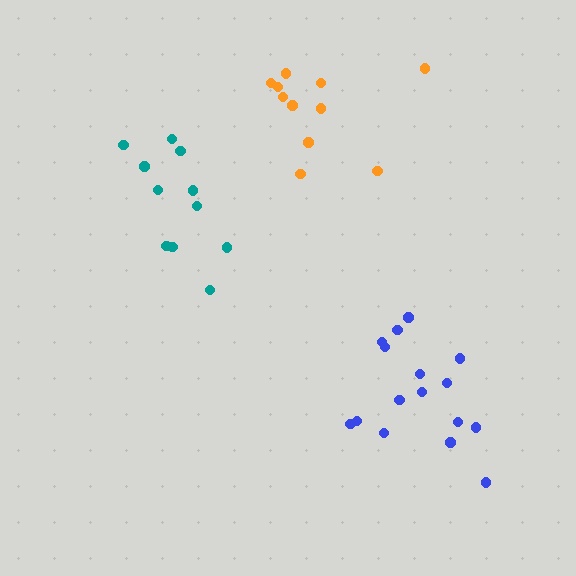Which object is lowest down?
The blue cluster is bottommost.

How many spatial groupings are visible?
There are 3 spatial groupings.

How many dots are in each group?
Group 1: 16 dots, Group 2: 11 dots, Group 3: 11 dots (38 total).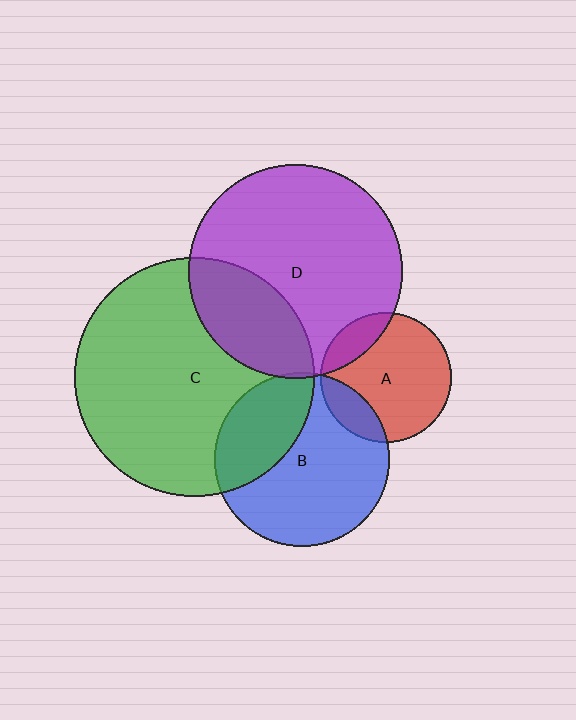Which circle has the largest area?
Circle C (green).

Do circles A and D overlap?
Yes.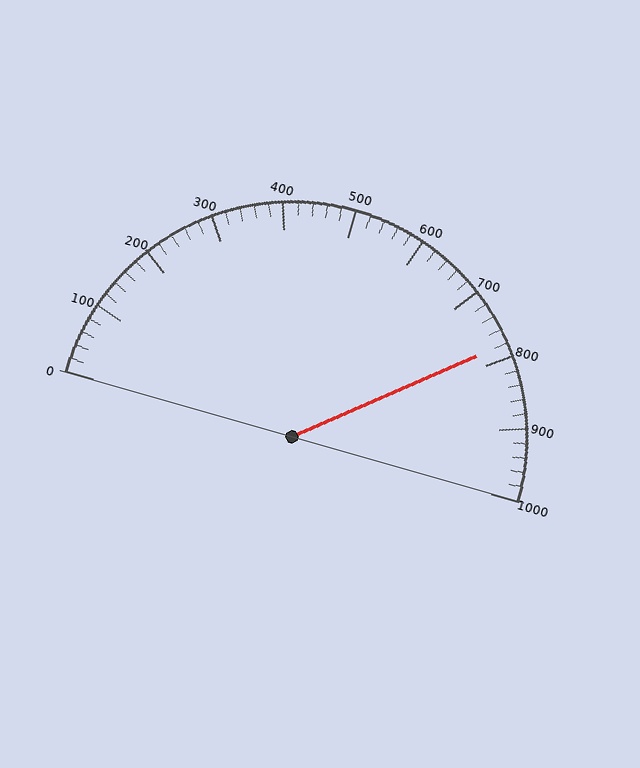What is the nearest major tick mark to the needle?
The nearest major tick mark is 800.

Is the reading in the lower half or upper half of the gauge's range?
The reading is in the upper half of the range (0 to 1000).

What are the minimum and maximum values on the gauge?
The gauge ranges from 0 to 1000.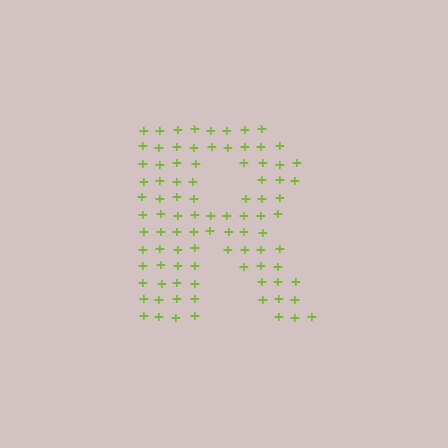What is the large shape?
The large shape is the letter R.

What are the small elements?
The small elements are plus signs.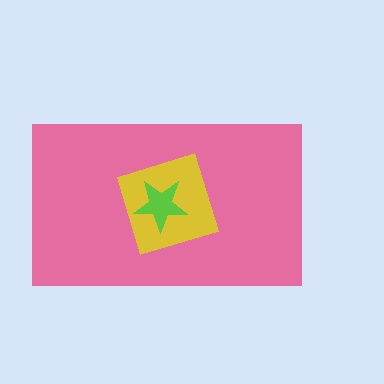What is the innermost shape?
The lime star.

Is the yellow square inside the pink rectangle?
Yes.